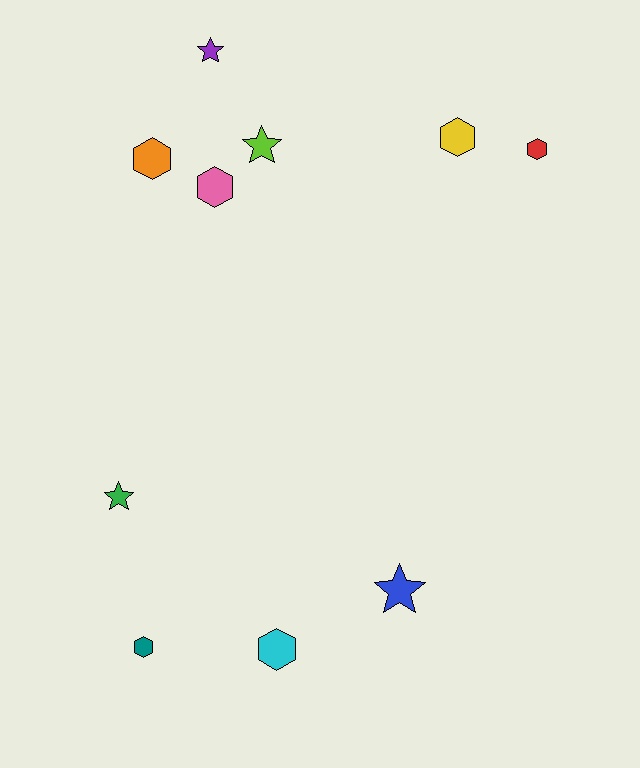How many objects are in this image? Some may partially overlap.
There are 10 objects.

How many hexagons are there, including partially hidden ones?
There are 6 hexagons.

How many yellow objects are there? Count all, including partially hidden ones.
There is 1 yellow object.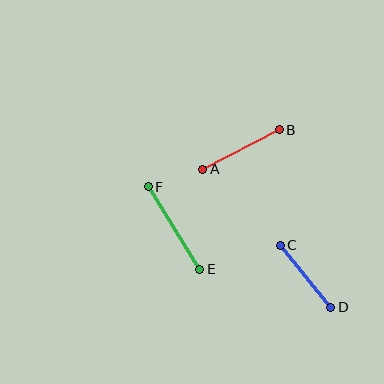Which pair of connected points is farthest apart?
Points E and F are farthest apart.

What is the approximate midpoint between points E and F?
The midpoint is at approximately (174, 228) pixels.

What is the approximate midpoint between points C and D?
The midpoint is at approximately (306, 276) pixels.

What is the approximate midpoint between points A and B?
The midpoint is at approximately (241, 150) pixels.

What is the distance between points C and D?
The distance is approximately 80 pixels.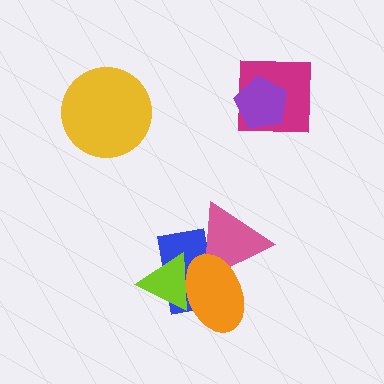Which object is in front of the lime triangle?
The orange ellipse is in front of the lime triangle.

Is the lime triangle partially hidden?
Yes, it is partially covered by another shape.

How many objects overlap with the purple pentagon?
1 object overlaps with the purple pentagon.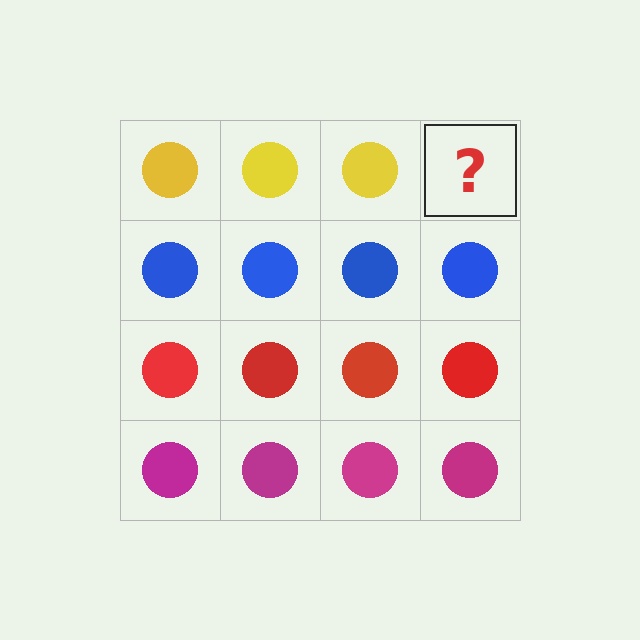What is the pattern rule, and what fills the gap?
The rule is that each row has a consistent color. The gap should be filled with a yellow circle.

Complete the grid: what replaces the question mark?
The question mark should be replaced with a yellow circle.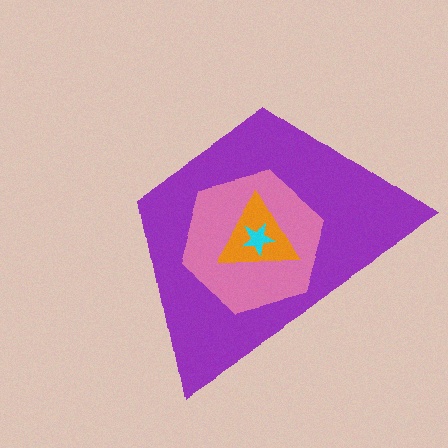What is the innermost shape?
The cyan star.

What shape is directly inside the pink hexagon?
The orange triangle.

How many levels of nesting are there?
4.